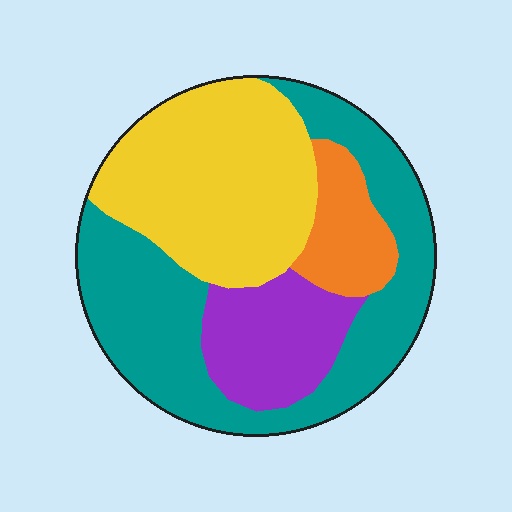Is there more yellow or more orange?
Yellow.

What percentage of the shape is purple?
Purple covers 15% of the shape.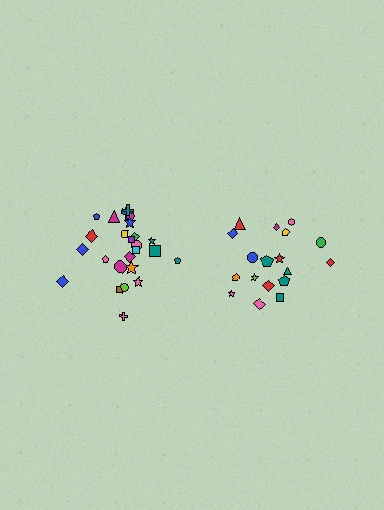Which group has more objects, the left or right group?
The left group.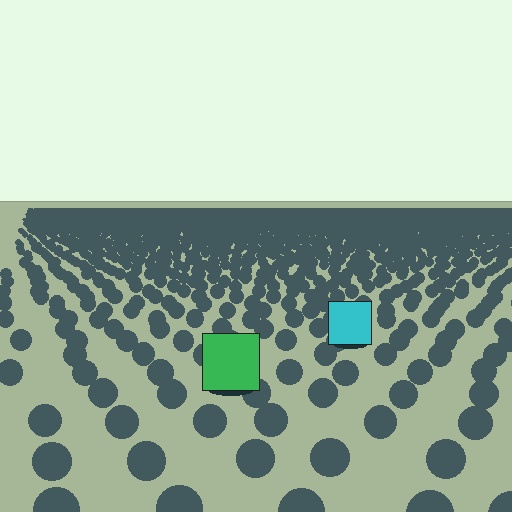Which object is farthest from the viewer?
The cyan square is farthest from the viewer. It appears smaller and the ground texture around it is denser.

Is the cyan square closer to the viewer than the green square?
No. The green square is closer — you can tell from the texture gradient: the ground texture is coarser near it.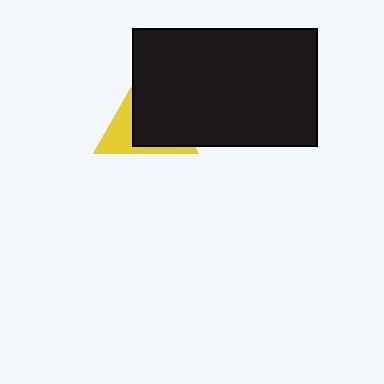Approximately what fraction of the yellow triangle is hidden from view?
Roughly 65% of the yellow triangle is hidden behind the black rectangle.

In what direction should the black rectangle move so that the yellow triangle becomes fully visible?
The black rectangle should move right. That is the shortest direction to clear the overlap and leave the yellow triangle fully visible.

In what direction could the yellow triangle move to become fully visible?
The yellow triangle could move left. That would shift it out from behind the black rectangle entirely.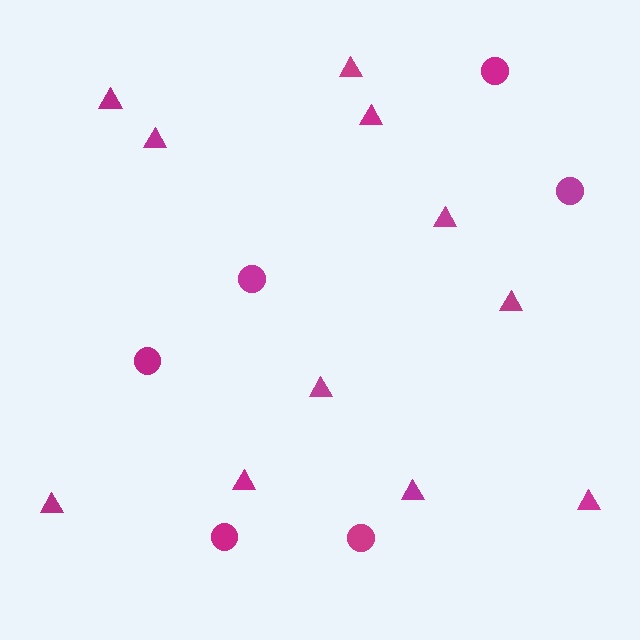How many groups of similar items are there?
There are 2 groups: one group of circles (6) and one group of triangles (11).